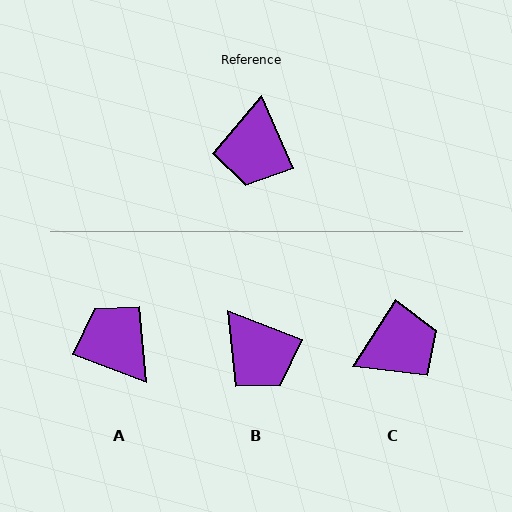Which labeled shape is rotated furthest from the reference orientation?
A, about 134 degrees away.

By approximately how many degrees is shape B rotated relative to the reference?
Approximately 46 degrees counter-clockwise.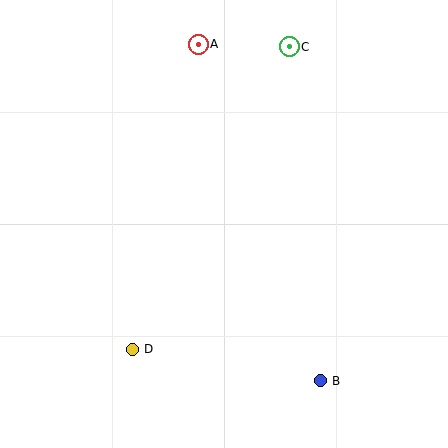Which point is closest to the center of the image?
Point D at (132, 349) is closest to the center.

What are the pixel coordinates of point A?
Point A is at (198, 44).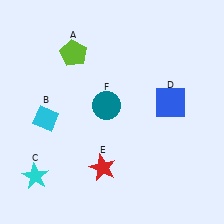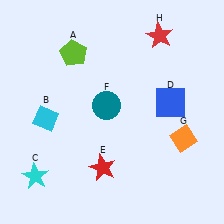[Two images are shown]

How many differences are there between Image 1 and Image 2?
There are 2 differences between the two images.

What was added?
An orange diamond (G), a red star (H) were added in Image 2.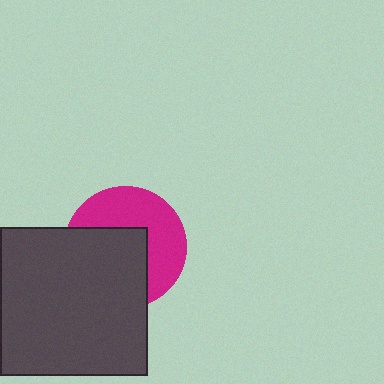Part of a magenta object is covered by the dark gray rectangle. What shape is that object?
It is a circle.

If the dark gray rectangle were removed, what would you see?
You would see the complete magenta circle.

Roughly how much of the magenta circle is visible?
About half of it is visible (roughly 50%).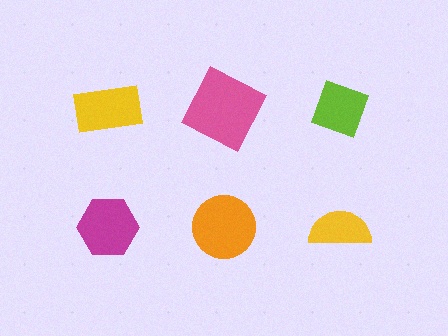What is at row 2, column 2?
An orange circle.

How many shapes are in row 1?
3 shapes.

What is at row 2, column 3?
A yellow semicircle.